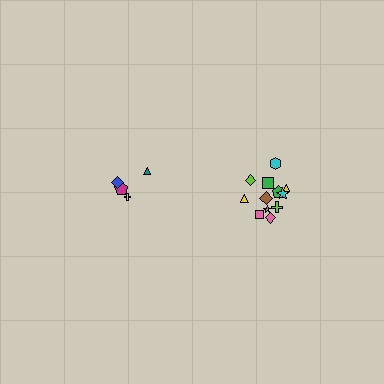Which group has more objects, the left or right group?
The right group.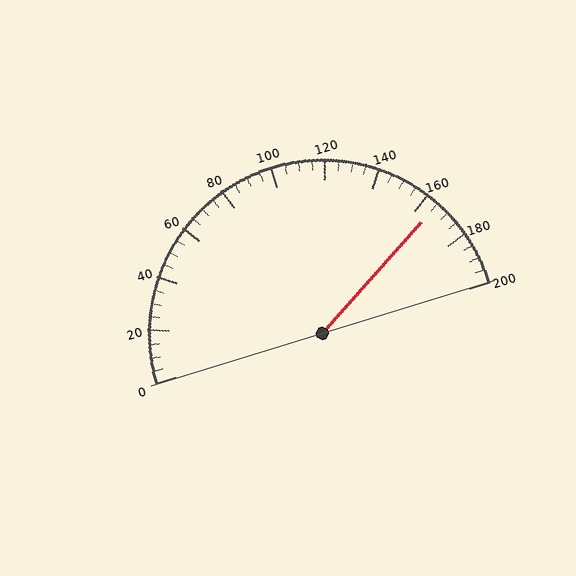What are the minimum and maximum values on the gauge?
The gauge ranges from 0 to 200.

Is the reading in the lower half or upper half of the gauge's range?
The reading is in the upper half of the range (0 to 200).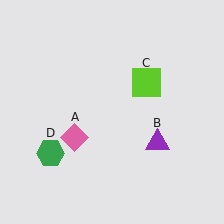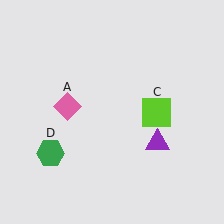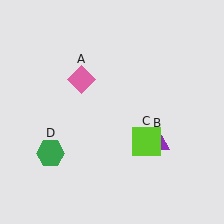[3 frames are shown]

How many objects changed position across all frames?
2 objects changed position: pink diamond (object A), lime square (object C).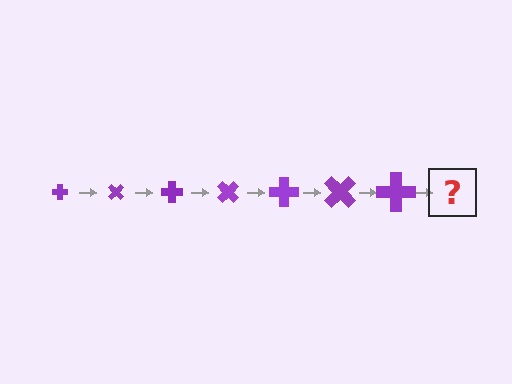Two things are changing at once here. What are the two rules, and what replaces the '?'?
The two rules are that the cross grows larger each step and it rotates 45 degrees each step. The '?' should be a cross, larger than the previous one and rotated 315 degrees from the start.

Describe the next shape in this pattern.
It should be a cross, larger than the previous one and rotated 315 degrees from the start.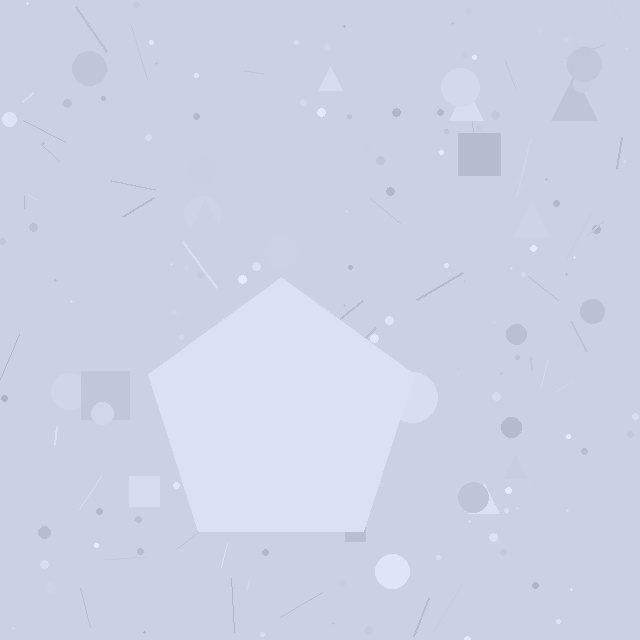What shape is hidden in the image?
A pentagon is hidden in the image.